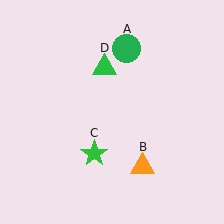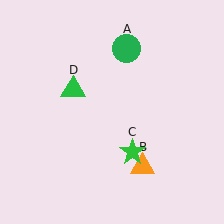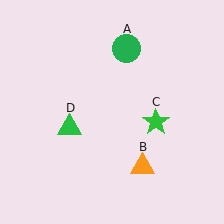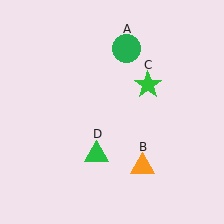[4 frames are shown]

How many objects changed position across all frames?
2 objects changed position: green star (object C), green triangle (object D).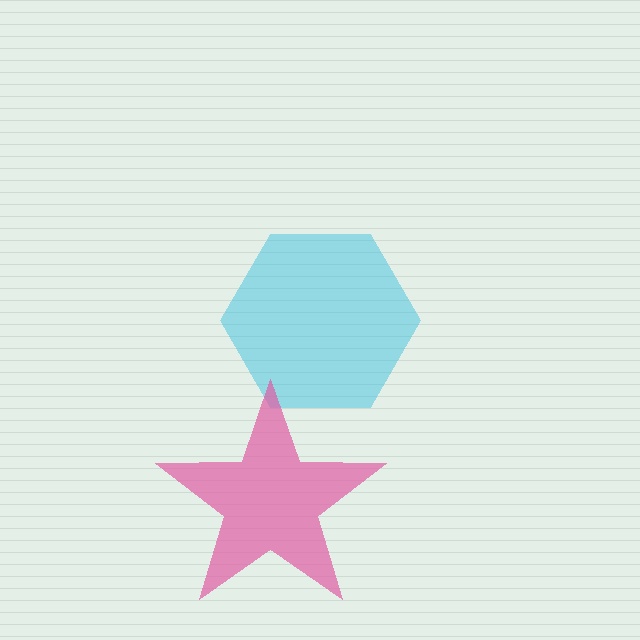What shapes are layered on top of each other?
The layered shapes are: a cyan hexagon, a pink star.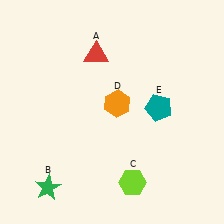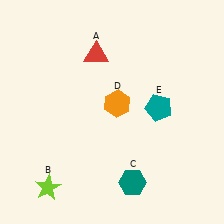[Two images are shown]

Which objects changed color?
B changed from green to lime. C changed from lime to teal.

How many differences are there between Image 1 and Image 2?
There are 2 differences between the two images.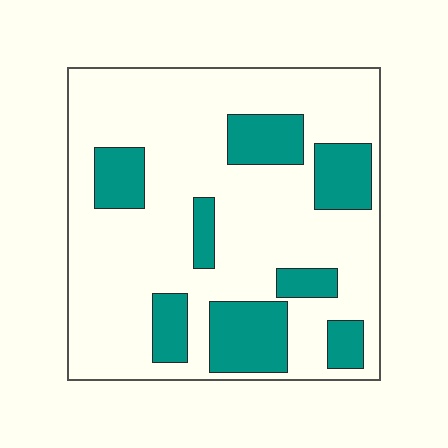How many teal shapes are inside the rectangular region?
8.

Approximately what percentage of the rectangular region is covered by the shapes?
Approximately 25%.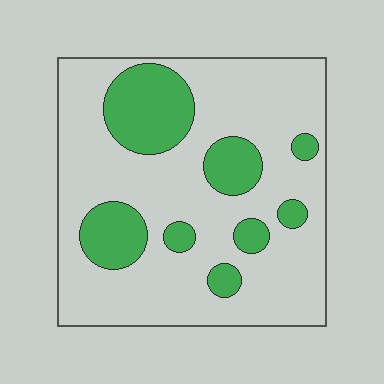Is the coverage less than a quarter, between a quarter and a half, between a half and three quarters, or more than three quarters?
Less than a quarter.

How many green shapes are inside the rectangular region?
8.